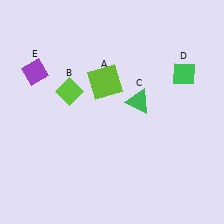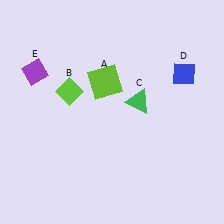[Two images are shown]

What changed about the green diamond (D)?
In Image 1, D is green. In Image 2, it changed to blue.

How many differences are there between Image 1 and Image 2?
There is 1 difference between the two images.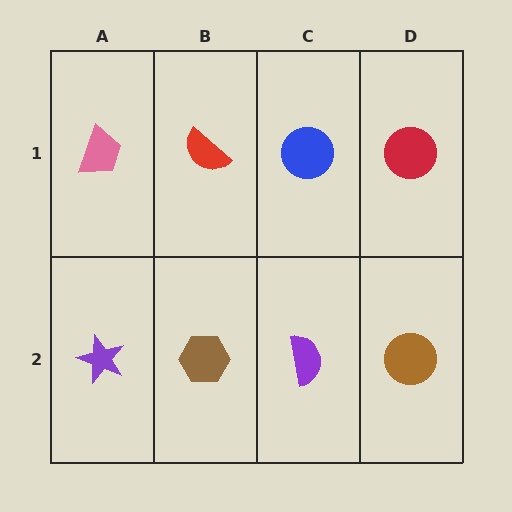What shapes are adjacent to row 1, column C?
A purple semicircle (row 2, column C), a red semicircle (row 1, column B), a red circle (row 1, column D).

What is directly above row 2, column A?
A pink trapezoid.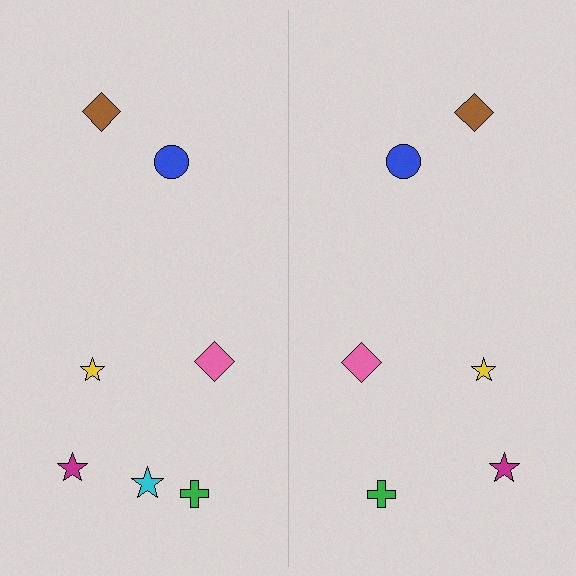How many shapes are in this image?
There are 13 shapes in this image.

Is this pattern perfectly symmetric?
No, the pattern is not perfectly symmetric. A cyan star is missing from the right side.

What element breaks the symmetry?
A cyan star is missing from the right side.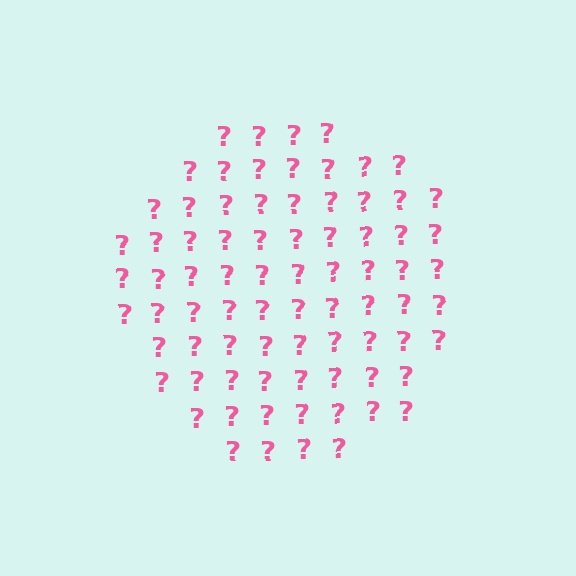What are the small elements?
The small elements are question marks.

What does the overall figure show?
The overall figure shows a circle.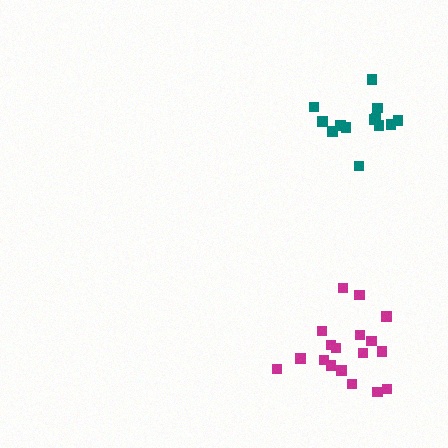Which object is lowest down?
The magenta cluster is bottommost.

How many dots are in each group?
Group 1: 13 dots, Group 2: 18 dots (31 total).